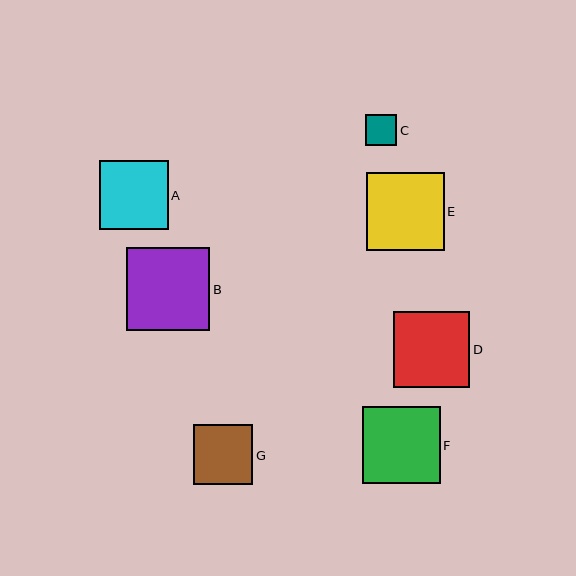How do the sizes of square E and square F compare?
Square E and square F are approximately the same size.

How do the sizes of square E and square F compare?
Square E and square F are approximately the same size.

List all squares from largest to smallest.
From largest to smallest: B, E, F, D, A, G, C.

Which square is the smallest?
Square C is the smallest with a size of approximately 31 pixels.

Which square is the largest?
Square B is the largest with a size of approximately 83 pixels.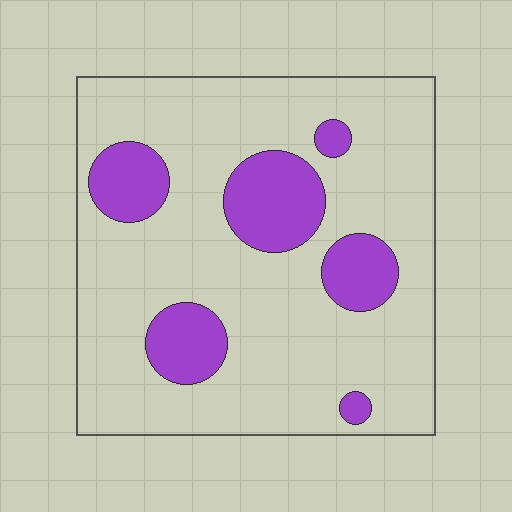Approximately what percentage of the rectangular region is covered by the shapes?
Approximately 20%.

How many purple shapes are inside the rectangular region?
6.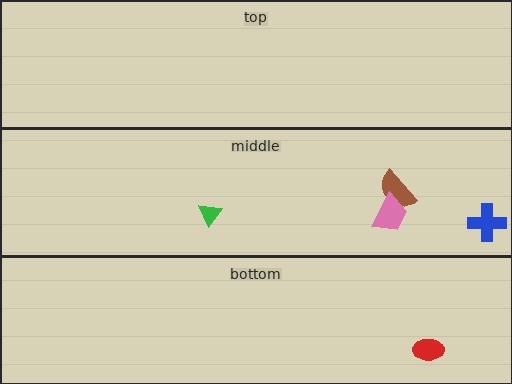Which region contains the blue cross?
The middle region.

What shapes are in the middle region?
The blue cross, the green triangle, the brown semicircle, the pink trapezoid.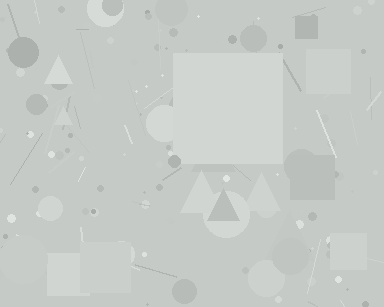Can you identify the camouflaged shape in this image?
The camouflaged shape is a square.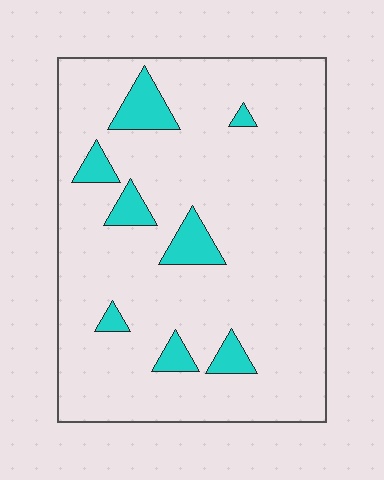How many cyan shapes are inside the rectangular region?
8.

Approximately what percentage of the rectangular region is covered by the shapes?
Approximately 10%.